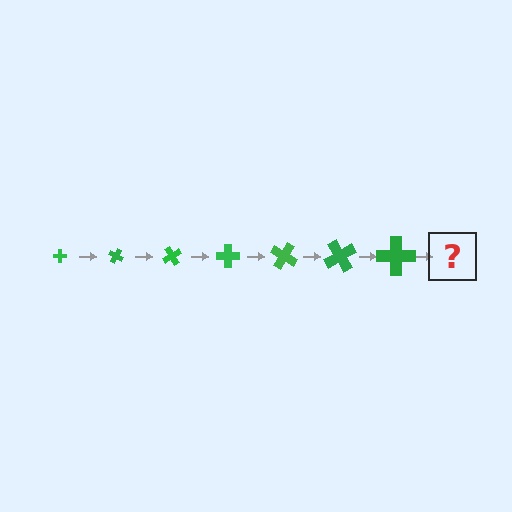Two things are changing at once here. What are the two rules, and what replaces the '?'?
The two rules are that the cross grows larger each step and it rotates 30 degrees each step. The '?' should be a cross, larger than the previous one and rotated 210 degrees from the start.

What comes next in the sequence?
The next element should be a cross, larger than the previous one and rotated 210 degrees from the start.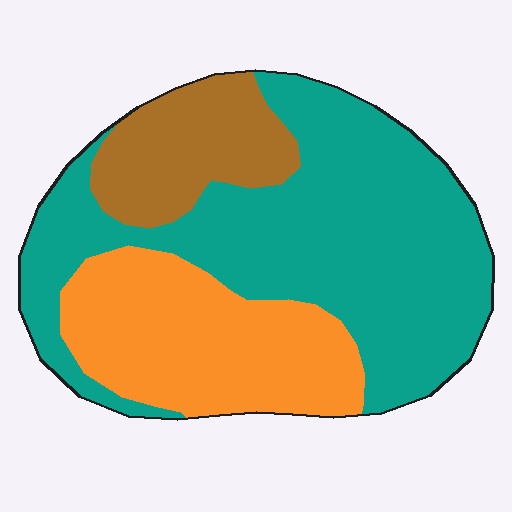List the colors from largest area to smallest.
From largest to smallest: teal, orange, brown.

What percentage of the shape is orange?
Orange covers 28% of the shape.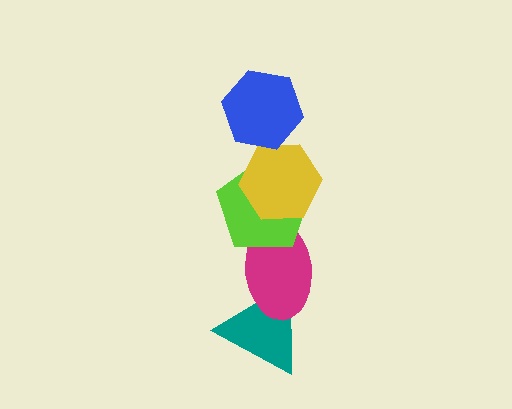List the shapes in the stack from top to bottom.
From top to bottom: the blue hexagon, the yellow hexagon, the lime pentagon, the magenta ellipse, the teal triangle.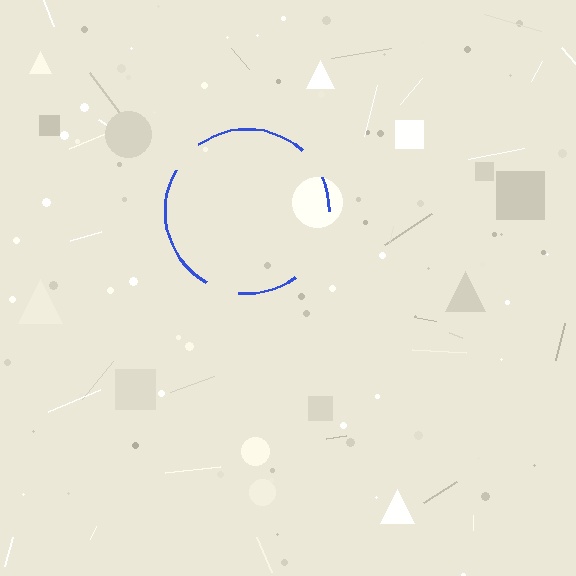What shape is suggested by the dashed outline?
The dashed outline suggests a circle.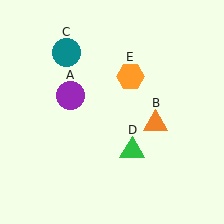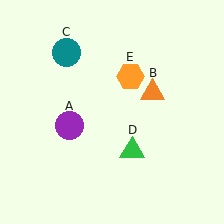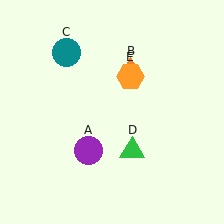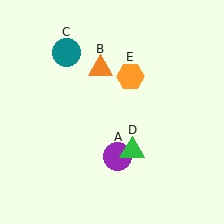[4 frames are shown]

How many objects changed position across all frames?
2 objects changed position: purple circle (object A), orange triangle (object B).